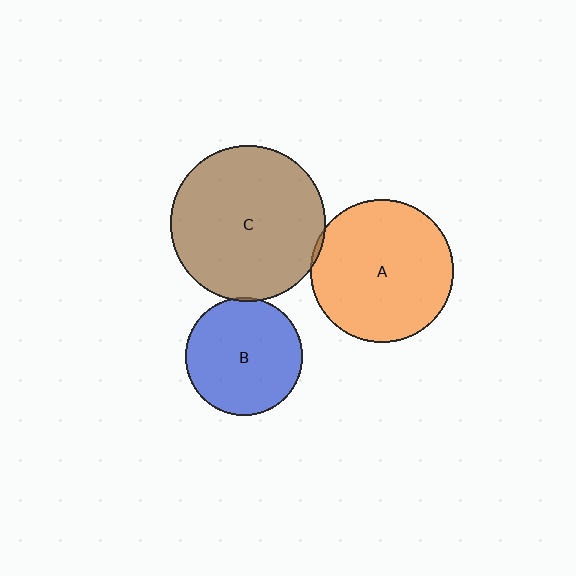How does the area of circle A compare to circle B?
Approximately 1.5 times.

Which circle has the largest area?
Circle C (brown).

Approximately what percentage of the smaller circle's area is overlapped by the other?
Approximately 5%.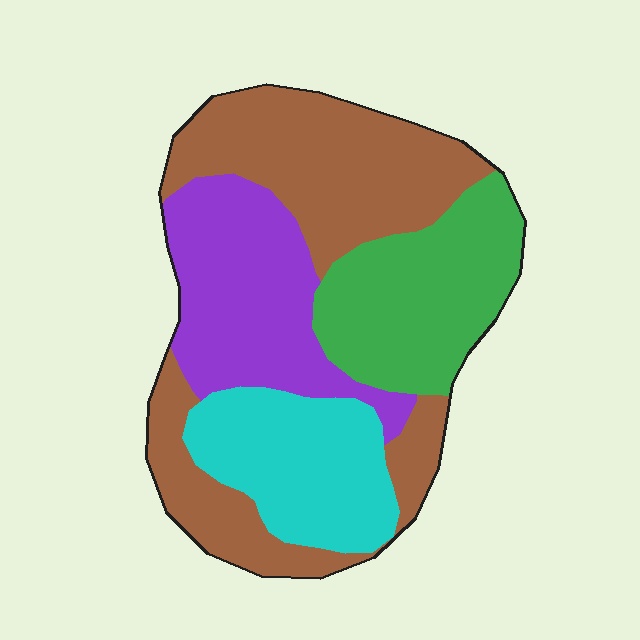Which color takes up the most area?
Brown, at roughly 40%.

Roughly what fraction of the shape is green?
Green covers 21% of the shape.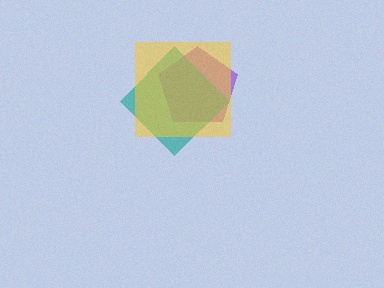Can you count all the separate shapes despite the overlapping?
Yes, there are 3 separate shapes.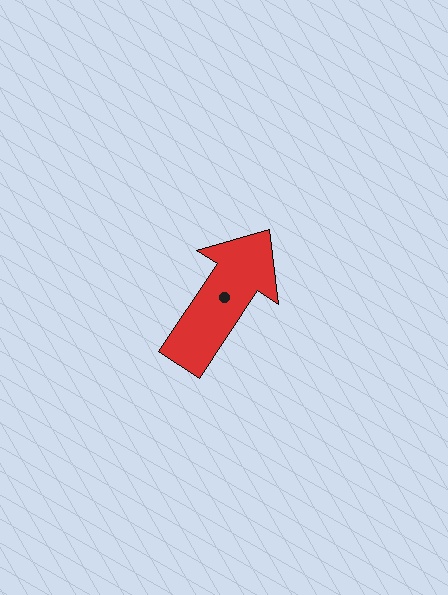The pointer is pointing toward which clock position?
Roughly 1 o'clock.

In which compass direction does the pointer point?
Northeast.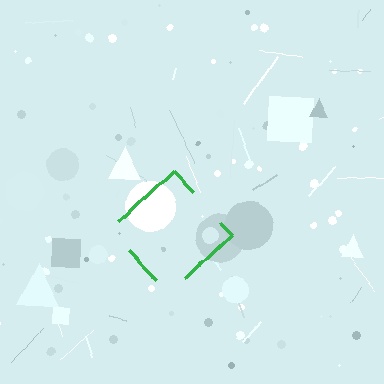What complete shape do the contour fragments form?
The contour fragments form a diamond.